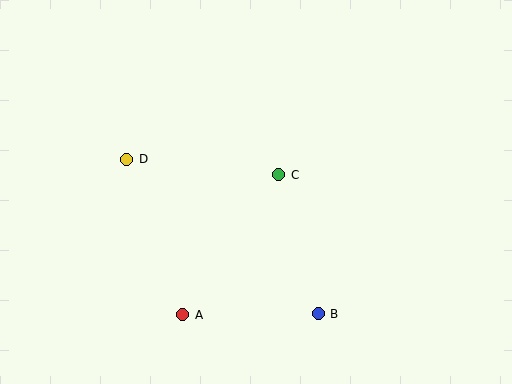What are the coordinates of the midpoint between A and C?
The midpoint between A and C is at (231, 245).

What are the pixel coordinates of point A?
Point A is at (183, 315).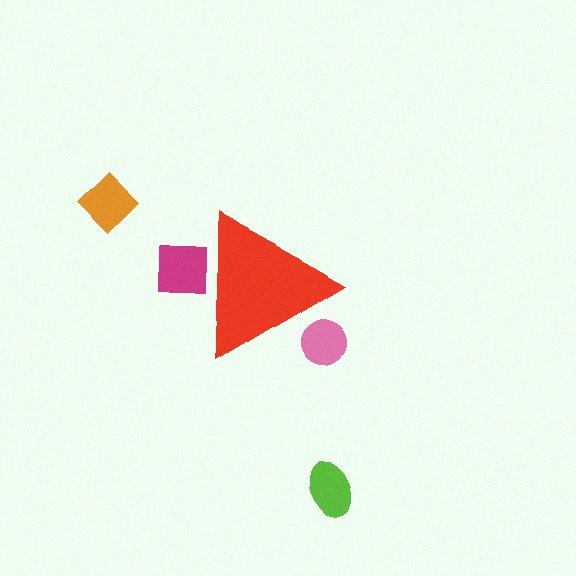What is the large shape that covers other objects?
A red triangle.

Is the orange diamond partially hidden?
No, the orange diamond is fully visible.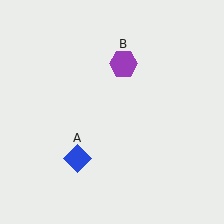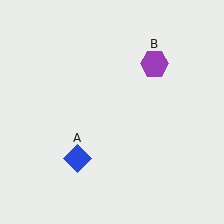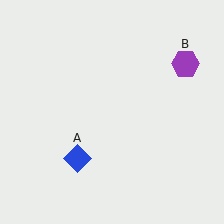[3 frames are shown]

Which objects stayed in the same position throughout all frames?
Blue diamond (object A) remained stationary.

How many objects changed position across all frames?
1 object changed position: purple hexagon (object B).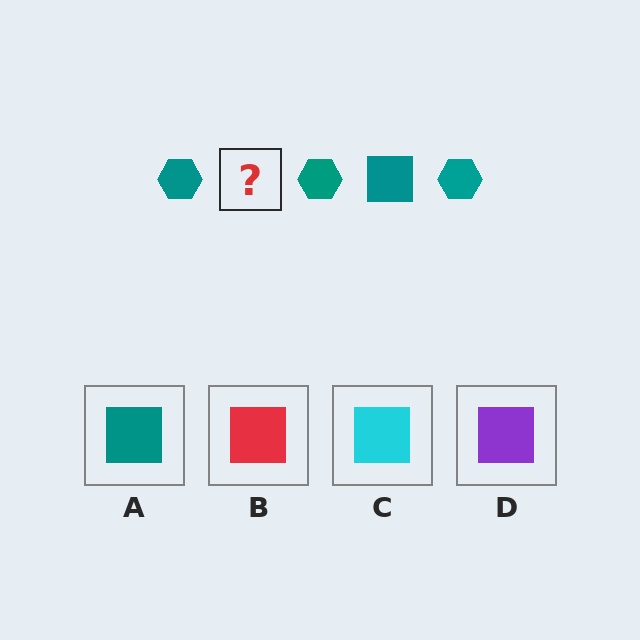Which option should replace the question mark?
Option A.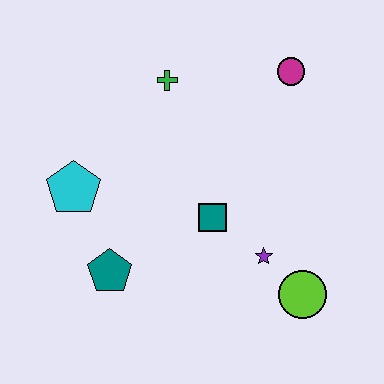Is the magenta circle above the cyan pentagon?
Yes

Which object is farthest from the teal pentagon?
The magenta circle is farthest from the teal pentagon.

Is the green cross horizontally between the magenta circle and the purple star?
No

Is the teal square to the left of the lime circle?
Yes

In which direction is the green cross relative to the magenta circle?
The green cross is to the left of the magenta circle.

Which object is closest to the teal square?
The purple star is closest to the teal square.